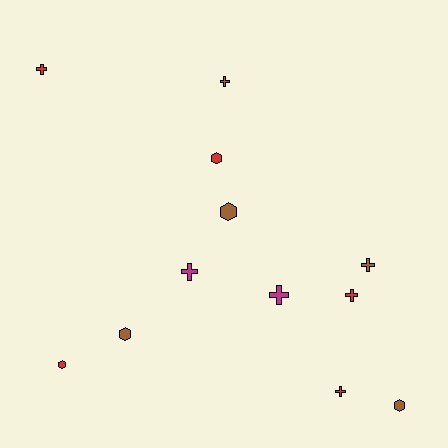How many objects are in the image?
There are 12 objects.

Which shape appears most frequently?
Cross, with 7 objects.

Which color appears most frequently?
Red, with 5 objects.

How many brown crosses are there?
There are 2 brown crosses.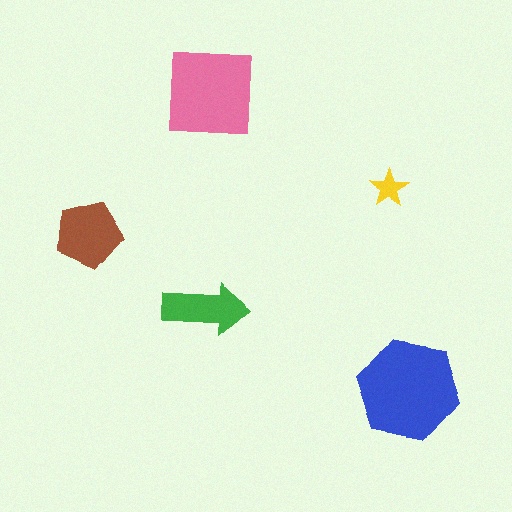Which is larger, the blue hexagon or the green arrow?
The blue hexagon.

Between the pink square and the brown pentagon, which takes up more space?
The pink square.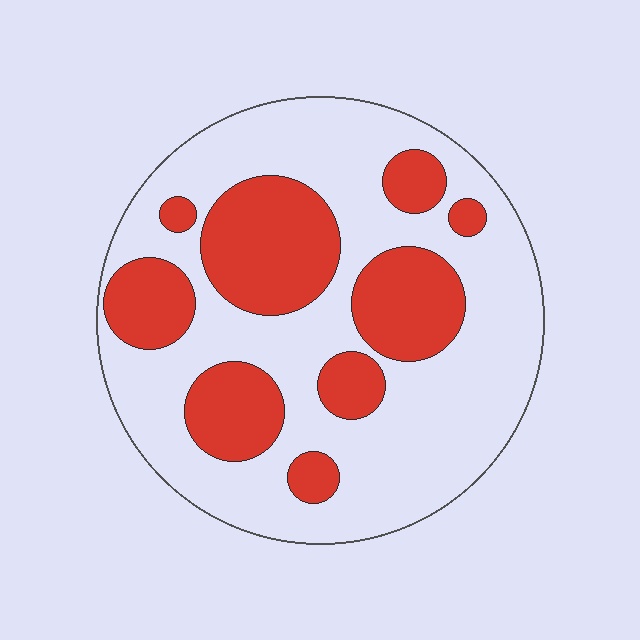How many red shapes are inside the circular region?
9.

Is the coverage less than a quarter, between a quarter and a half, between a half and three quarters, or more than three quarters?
Between a quarter and a half.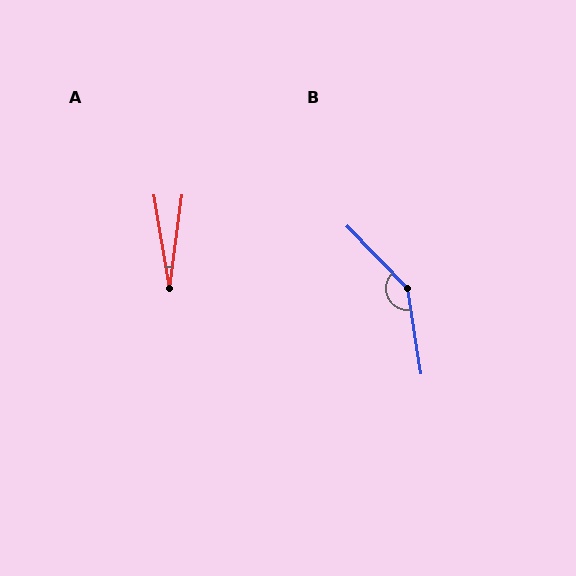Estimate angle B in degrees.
Approximately 145 degrees.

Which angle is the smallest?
A, at approximately 17 degrees.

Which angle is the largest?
B, at approximately 145 degrees.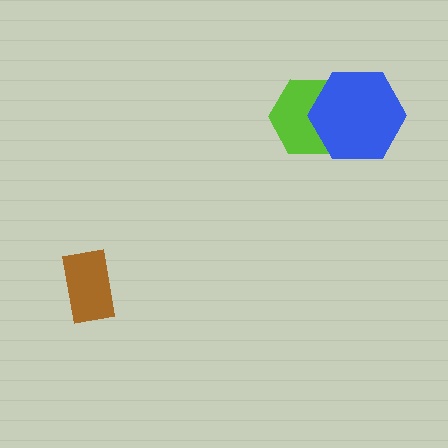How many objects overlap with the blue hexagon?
1 object overlaps with the blue hexagon.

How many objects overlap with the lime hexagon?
1 object overlaps with the lime hexagon.